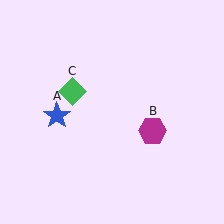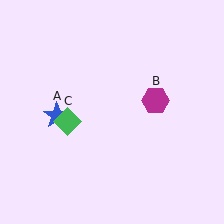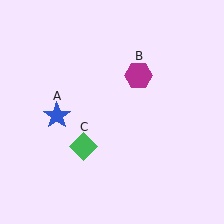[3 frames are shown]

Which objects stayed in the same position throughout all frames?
Blue star (object A) remained stationary.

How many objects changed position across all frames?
2 objects changed position: magenta hexagon (object B), green diamond (object C).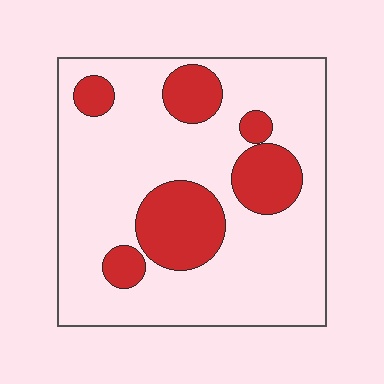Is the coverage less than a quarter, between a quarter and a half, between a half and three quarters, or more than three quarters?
Less than a quarter.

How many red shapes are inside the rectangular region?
6.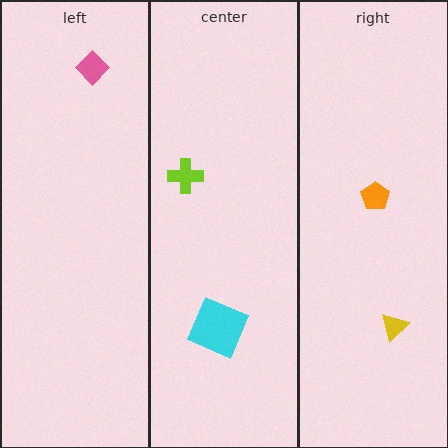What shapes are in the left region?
The pink diamond.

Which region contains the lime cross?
The center region.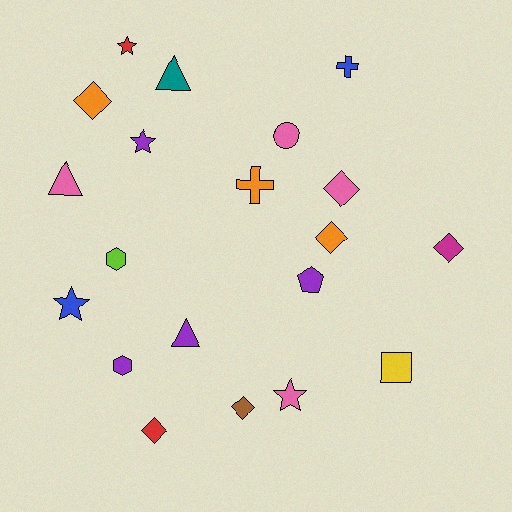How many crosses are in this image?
There are 2 crosses.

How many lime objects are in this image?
There is 1 lime object.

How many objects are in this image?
There are 20 objects.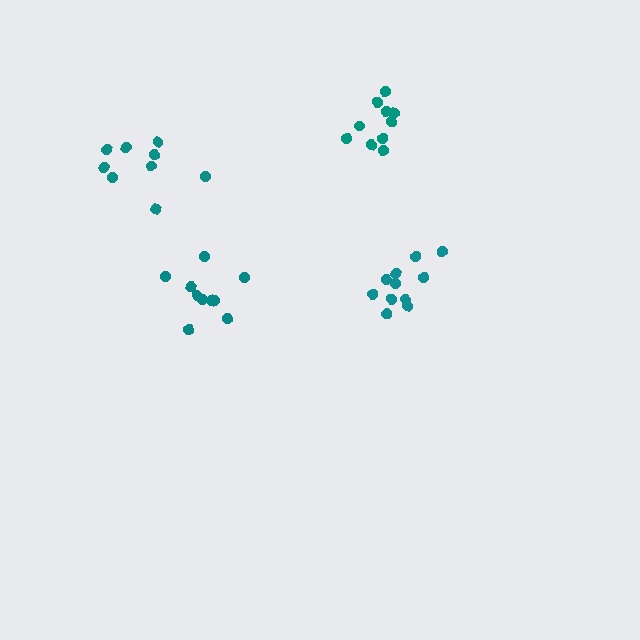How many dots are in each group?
Group 1: 10 dots, Group 2: 9 dots, Group 3: 11 dots, Group 4: 10 dots (40 total).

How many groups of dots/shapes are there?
There are 4 groups.